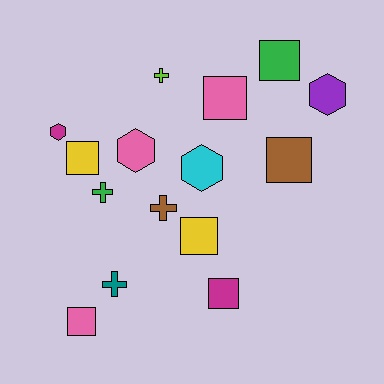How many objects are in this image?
There are 15 objects.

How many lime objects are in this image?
There is 1 lime object.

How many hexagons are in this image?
There are 4 hexagons.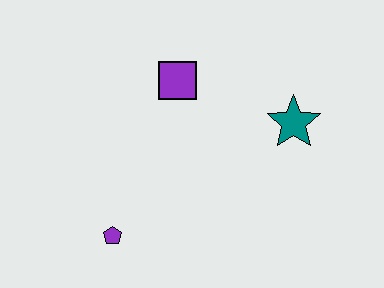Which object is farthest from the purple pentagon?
The teal star is farthest from the purple pentagon.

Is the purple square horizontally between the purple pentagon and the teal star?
Yes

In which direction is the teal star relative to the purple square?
The teal star is to the right of the purple square.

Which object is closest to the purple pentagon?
The purple square is closest to the purple pentagon.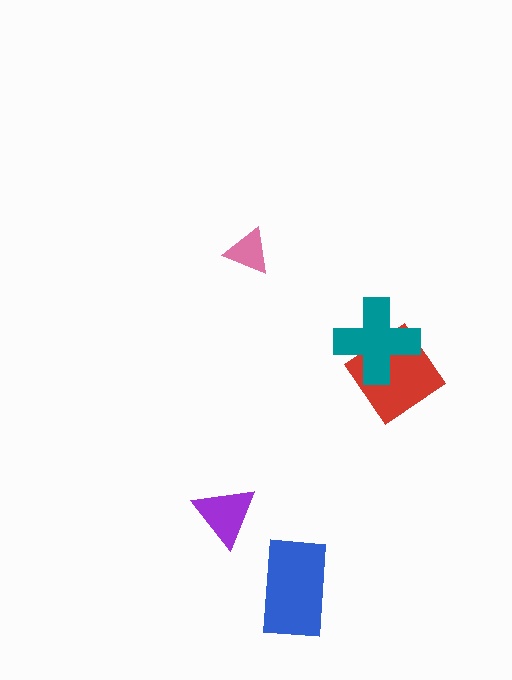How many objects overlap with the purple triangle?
0 objects overlap with the purple triangle.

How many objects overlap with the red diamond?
1 object overlaps with the red diamond.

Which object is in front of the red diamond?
The teal cross is in front of the red diamond.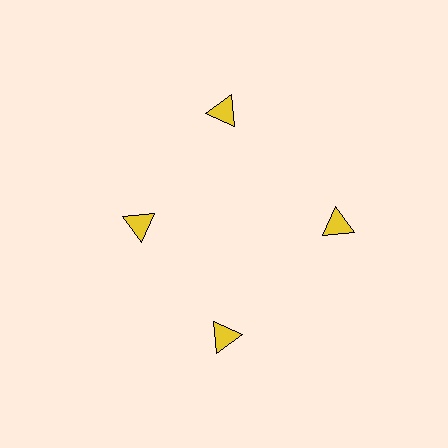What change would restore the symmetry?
The symmetry would be restored by moving it outward, back onto the ring so that all 4 triangles sit at equal angles and equal distance from the center.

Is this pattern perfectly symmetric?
No. The 4 yellow triangles are arranged in a ring, but one element near the 9 o'clock position is pulled inward toward the center, breaking the 4-fold rotational symmetry.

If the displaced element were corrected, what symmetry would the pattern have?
It would have 4-fold rotational symmetry — the pattern would map onto itself every 90 degrees.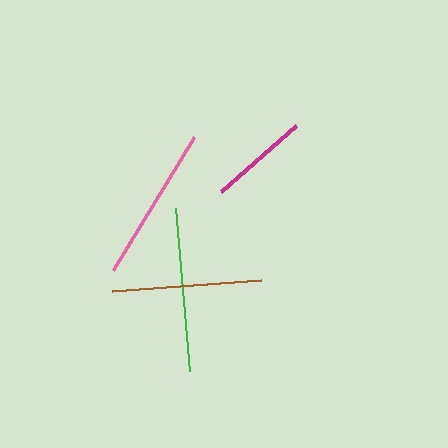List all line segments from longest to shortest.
From longest to shortest: green, pink, brown, magenta.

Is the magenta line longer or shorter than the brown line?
The brown line is longer than the magenta line.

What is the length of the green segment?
The green segment is approximately 164 pixels long.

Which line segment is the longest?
The green line is the longest at approximately 164 pixels.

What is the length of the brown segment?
The brown segment is approximately 149 pixels long.